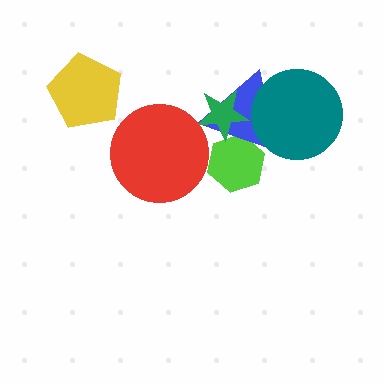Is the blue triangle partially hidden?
Yes, it is partially covered by another shape.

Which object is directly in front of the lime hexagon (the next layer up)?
The blue triangle is directly in front of the lime hexagon.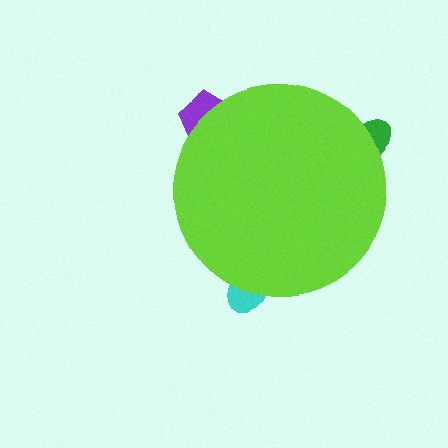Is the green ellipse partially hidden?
Yes, the green ellipse is partially hidden behind the lime circle.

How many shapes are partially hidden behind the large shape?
3 shapes are partially hidden.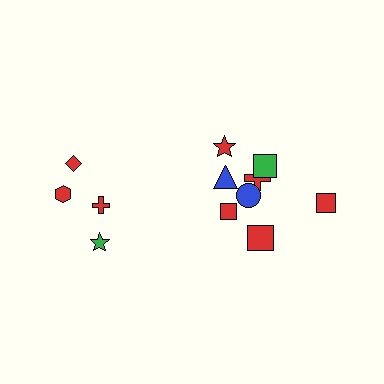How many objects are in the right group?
There are 8 objects.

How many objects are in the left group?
There are 4 objects.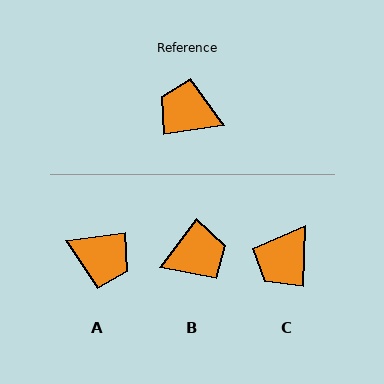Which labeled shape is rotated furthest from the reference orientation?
A, about 179 degrees away.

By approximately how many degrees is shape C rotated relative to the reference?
Approximately 79 degrees counter-clockwise.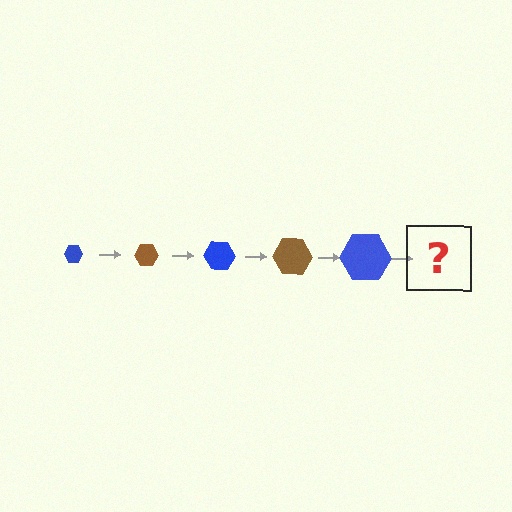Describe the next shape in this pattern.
It should be a brown hexagon, larger than the previous one.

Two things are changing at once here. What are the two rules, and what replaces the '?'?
The two rules are that the hexagon grows larger each step and the color cycles through blue and brown. The '?' should be a brown hexagon, larger than the previous one.